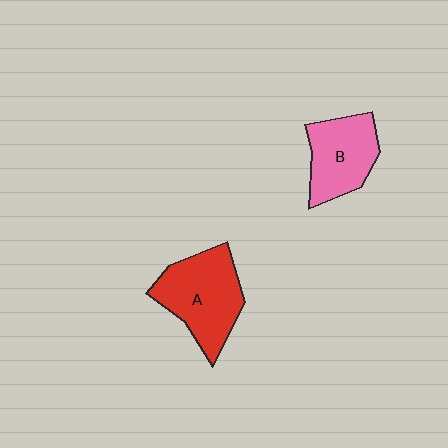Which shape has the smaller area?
Shape B (pink).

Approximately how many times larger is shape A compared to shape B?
Approximately 1.2 times.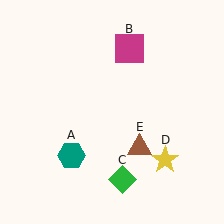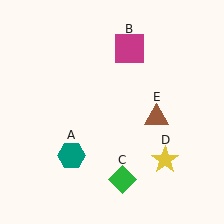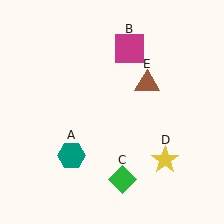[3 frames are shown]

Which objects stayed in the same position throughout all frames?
Teal hexagon (object A) and magenta square (object B) and green diamond (object C) and yellow star (object D) remained stationary.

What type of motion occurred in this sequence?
The brown triangle (object E) rotated counterclockwise around the center of the scene.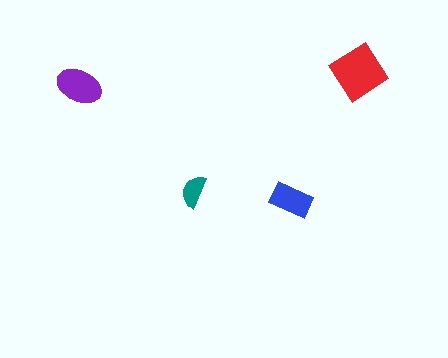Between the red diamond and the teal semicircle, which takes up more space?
The red diamond.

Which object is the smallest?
The teal semicircle.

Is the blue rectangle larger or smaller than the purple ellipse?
Smaller.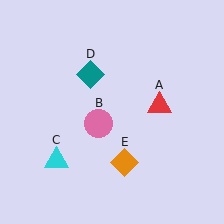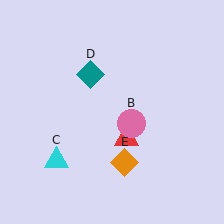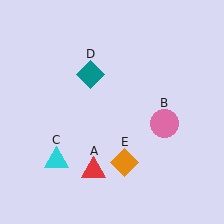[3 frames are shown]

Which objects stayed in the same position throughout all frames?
Cyan triangle (object C) and teal diamond (object D) and orange diamond (object E) remained stationary.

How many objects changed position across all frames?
2 objects changed position: red triangle (object A), pink circle (object B).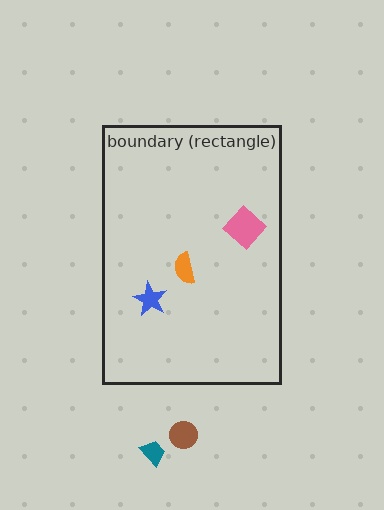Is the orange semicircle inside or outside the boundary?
Inside.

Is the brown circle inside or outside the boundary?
Outside.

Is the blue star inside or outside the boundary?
Inside.